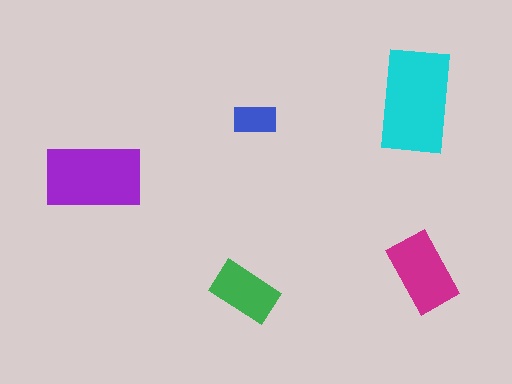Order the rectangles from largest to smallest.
the cyan one, the purple one, the magenta one, the green one, the blue one.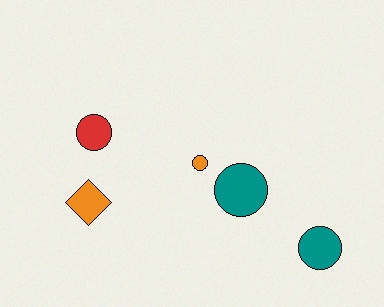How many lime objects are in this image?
There are no lime objects.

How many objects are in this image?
There are 5 objects.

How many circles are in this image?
There are 4 circles.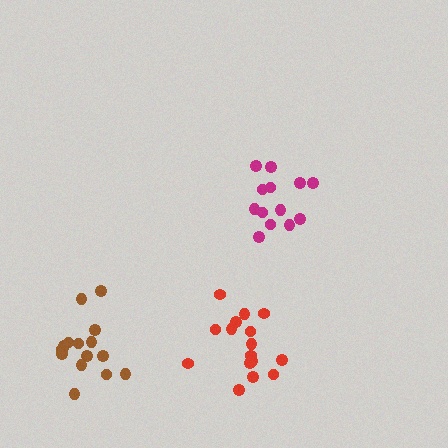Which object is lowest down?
The red cluster is bottommost.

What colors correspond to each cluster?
The clusters are colored: magenta, red, brown.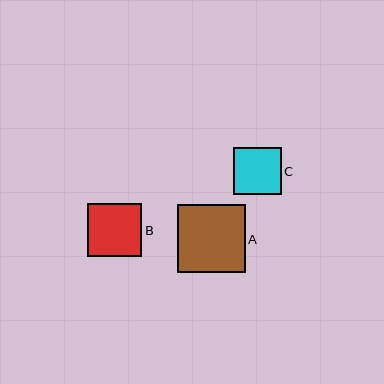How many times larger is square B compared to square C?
Square B is approximately 1.1 times the size of square C.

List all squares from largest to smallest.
From largest to smallest: A, B, C.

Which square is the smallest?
Square C is the smallest with a size of approximately 47 pixels.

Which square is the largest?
Square A is the largest with a size of approximately 68 pixels.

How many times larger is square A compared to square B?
Square A is approximately 1.3 times the size of square B.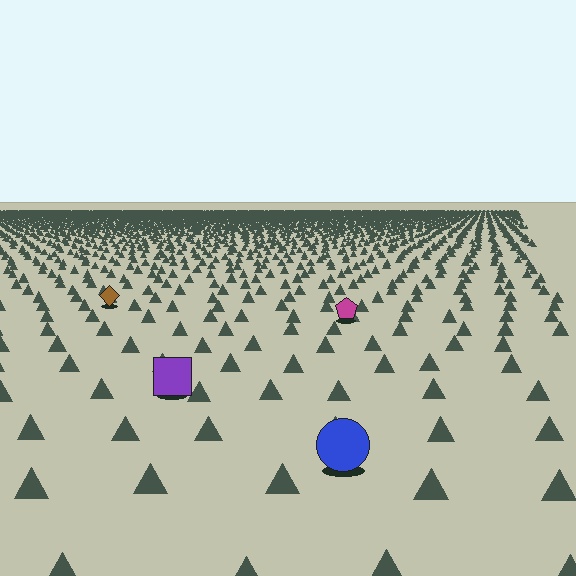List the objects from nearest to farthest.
From nearest to farthest: the blue circle, the purple square, the magenta pentagon, the brown diamond.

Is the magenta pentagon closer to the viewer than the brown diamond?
Yes. The magenta pentagon is closer — you can tell from the texture gradient: the ground texture is coarser near it.